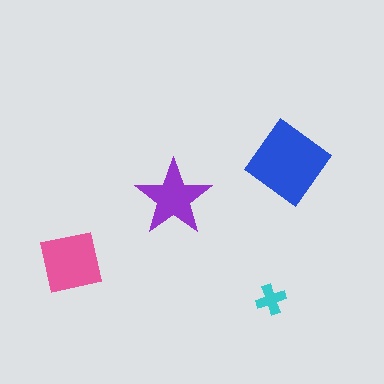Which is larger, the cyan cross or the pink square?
The pink square.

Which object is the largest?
The blue diamond.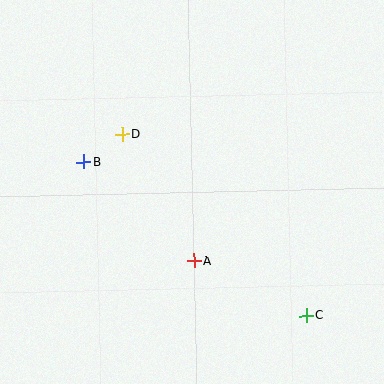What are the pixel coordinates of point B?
Point B is at (84, 162).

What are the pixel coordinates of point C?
Point C is at (306, 316).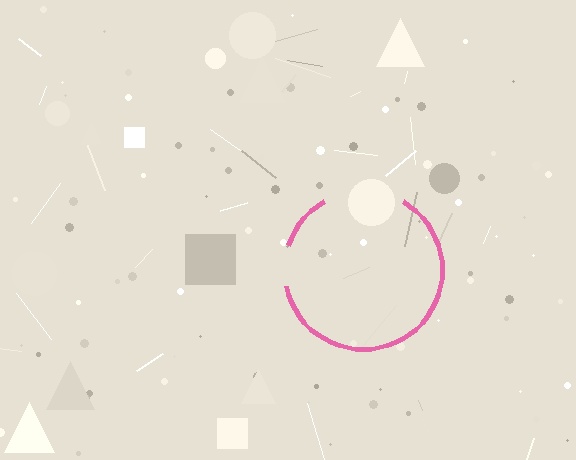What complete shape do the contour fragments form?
The contour fragments form a circle.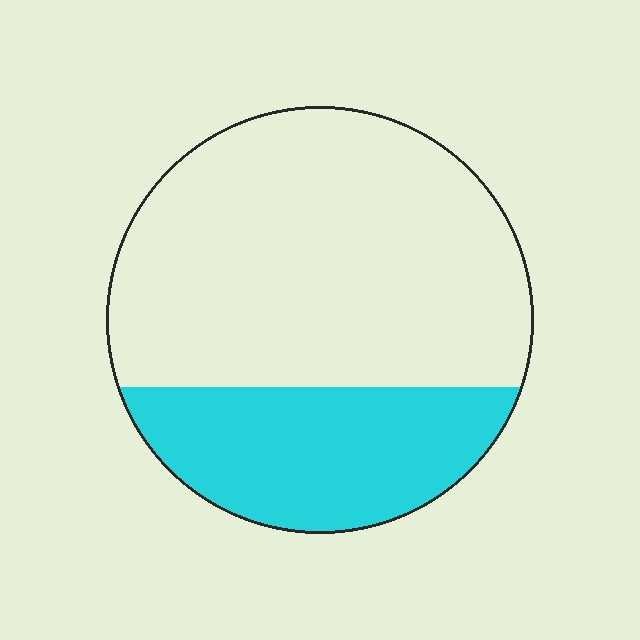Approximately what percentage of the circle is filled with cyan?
Approximately 30%.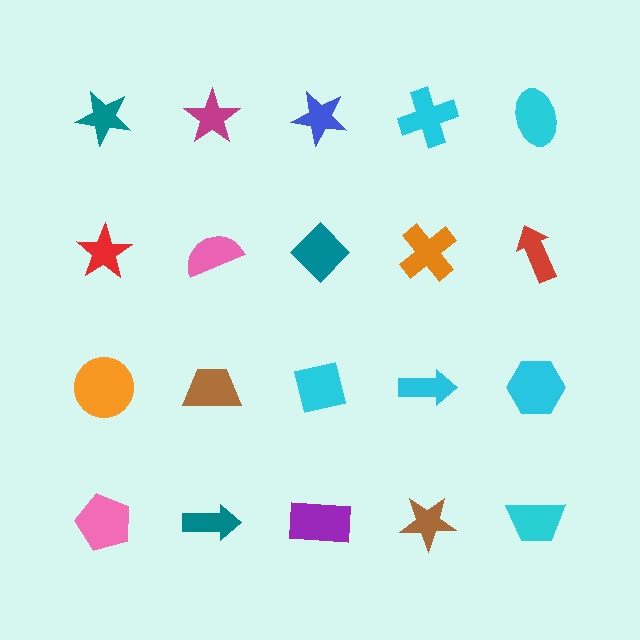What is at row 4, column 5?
A cyan trapezoid.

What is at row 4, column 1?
A pink pentagon.